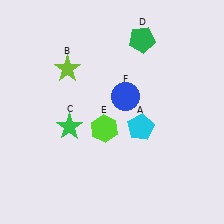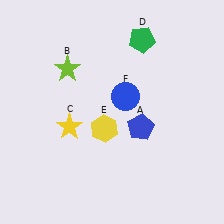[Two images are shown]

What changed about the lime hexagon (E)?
In Image 1, E is lime. In Image 2, it changed to yellow.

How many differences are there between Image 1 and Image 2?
There are 3 differences between the two images.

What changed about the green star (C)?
In Image 1, C is green. In Image 2, it changed to yellow.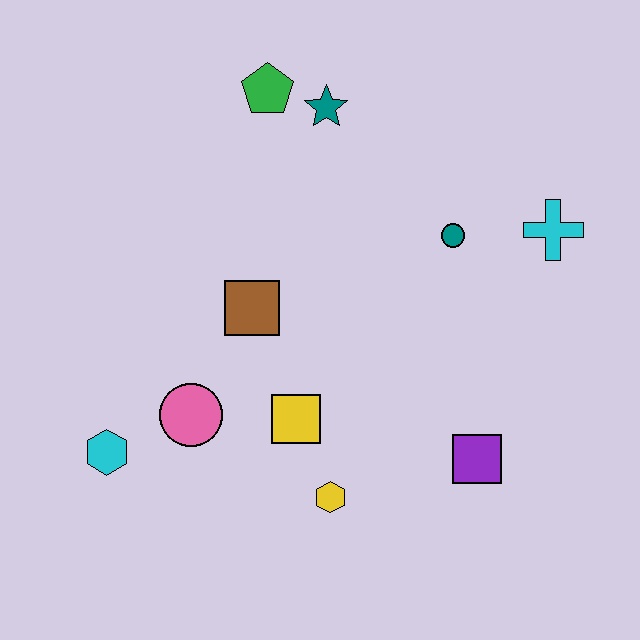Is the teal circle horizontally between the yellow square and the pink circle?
No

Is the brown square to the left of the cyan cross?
Yes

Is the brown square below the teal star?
Yes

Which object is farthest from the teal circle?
The cyan hexagon is farthest from the teal circle.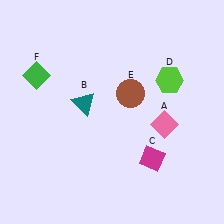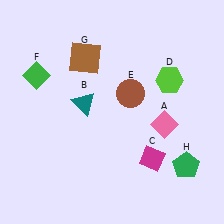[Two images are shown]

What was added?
A brown square (G), a green pentagon (H) were added in Image 2.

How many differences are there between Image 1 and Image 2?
There are 2 differences between the two images.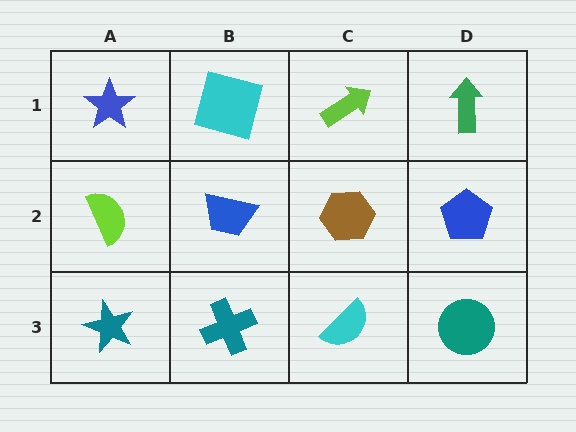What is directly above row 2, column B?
A cyan square.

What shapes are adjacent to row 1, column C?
A brown hexagon (row 2, column C), a cyan square (row 1, column B), a green arrow (row 1, column D).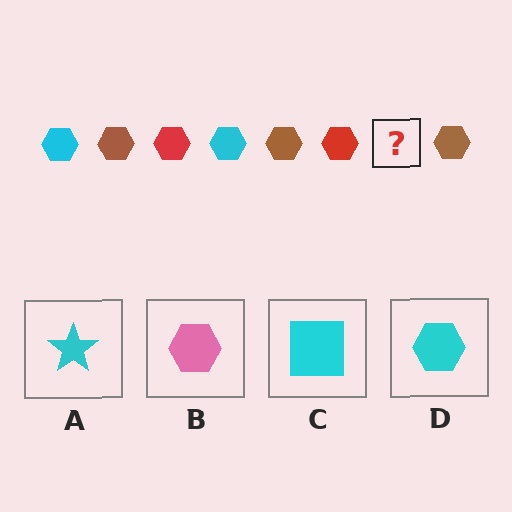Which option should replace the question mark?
Option D.